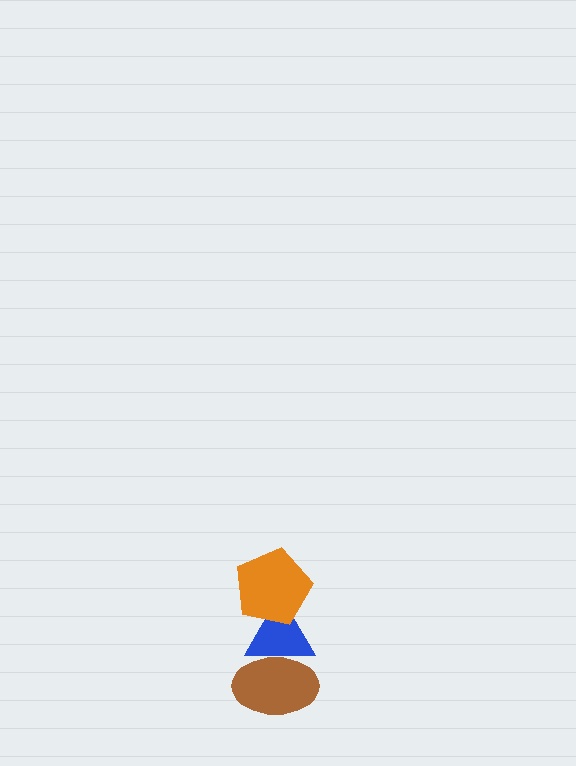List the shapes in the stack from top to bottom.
From top to bottom: the orange pentagon, the blue triangle, the brown ellipse.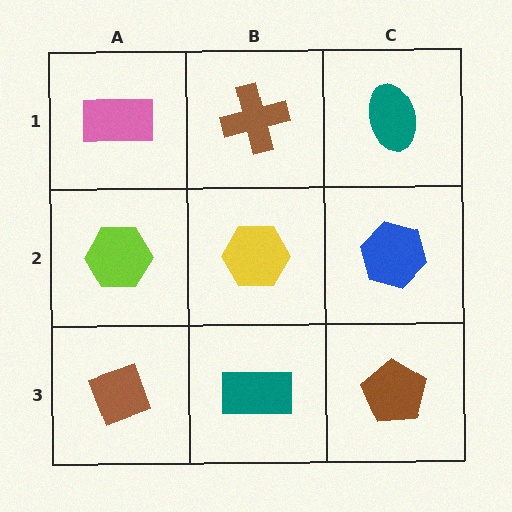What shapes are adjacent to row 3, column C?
A blue hexagon (row 2, column C), a teal rectangle (row 3, column B).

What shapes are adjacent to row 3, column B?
A yellow hexagon (row 2, column B), a brown diamond (row 3, column A), a brown pentagon (row 3, column C).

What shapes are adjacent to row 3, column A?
A lime hexagon (row 2, column A), a teal rectangle (row 3, column B).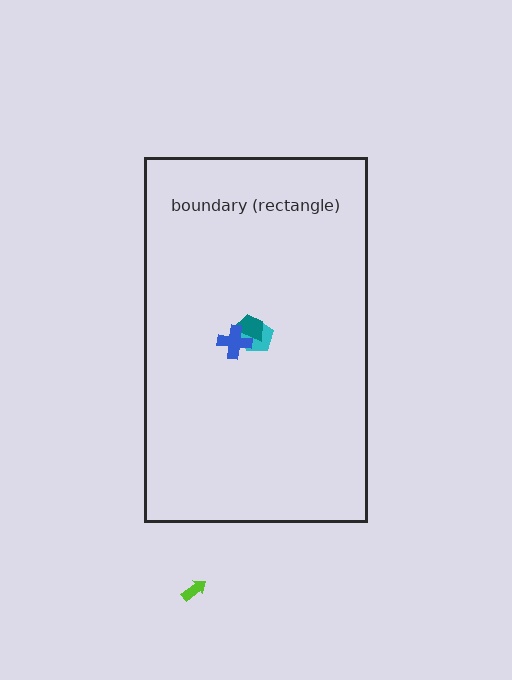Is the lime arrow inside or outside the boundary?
Outside.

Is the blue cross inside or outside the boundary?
Inside.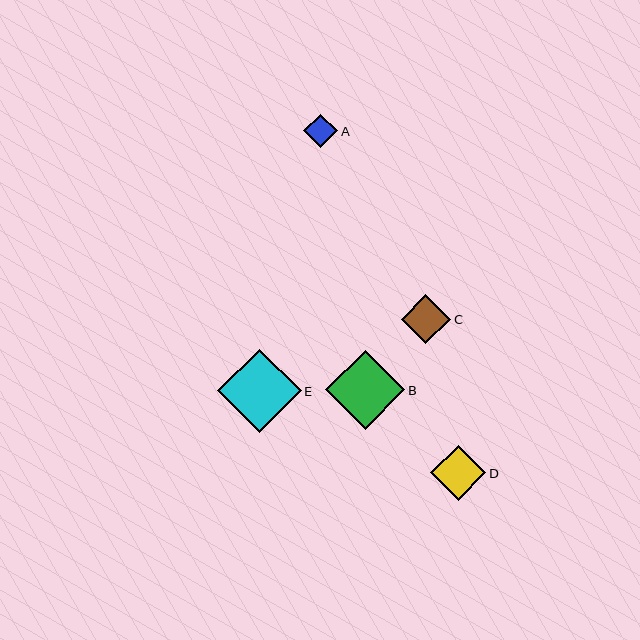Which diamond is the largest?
Diamond E is the largest with a size of approximately 84 pixels.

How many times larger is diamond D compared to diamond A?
Diamond D is approximately 1.6 times the size of diamond A.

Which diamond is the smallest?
Diamond A is the smallest with a size of approximately 34 pixels.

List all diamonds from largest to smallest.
From largest to smallest: E, B, D, C, A.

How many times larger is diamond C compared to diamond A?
Diamond C is approximately 1.4 times the size of diamond A.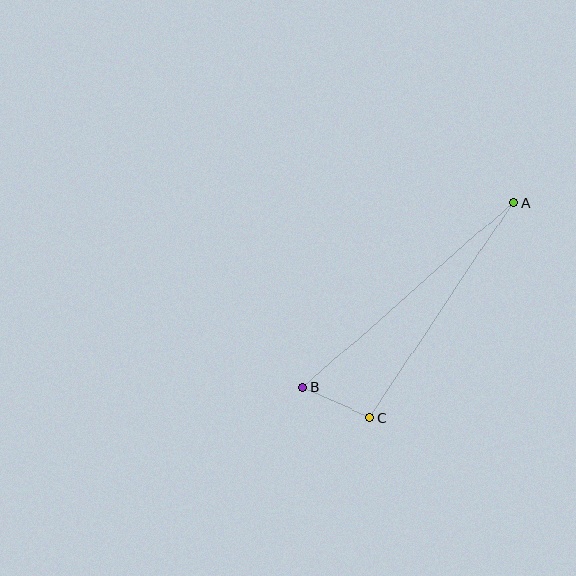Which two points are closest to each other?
Points B and C are closest to each other.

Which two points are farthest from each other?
Points A and B are farthest from each other.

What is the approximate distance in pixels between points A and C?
The distance between A and C is approximately 258 pixels.